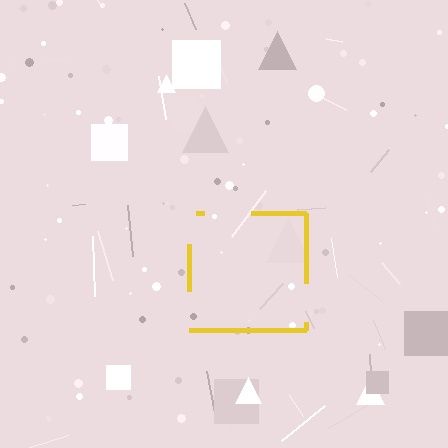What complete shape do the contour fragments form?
The contour fragments form a square.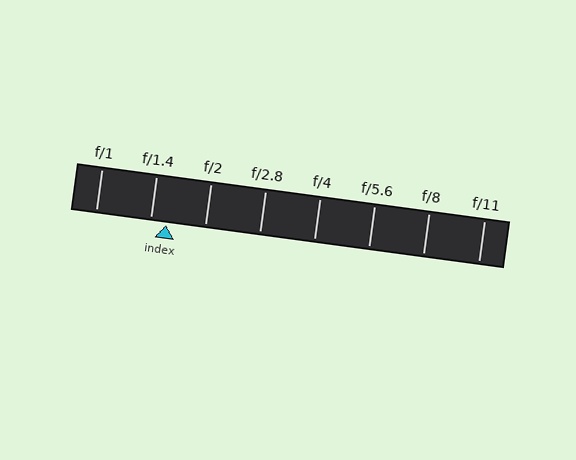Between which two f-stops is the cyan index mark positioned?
The index mark is between f/1.4 and f/2.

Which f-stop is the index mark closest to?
The index mark is closest to f/1.4.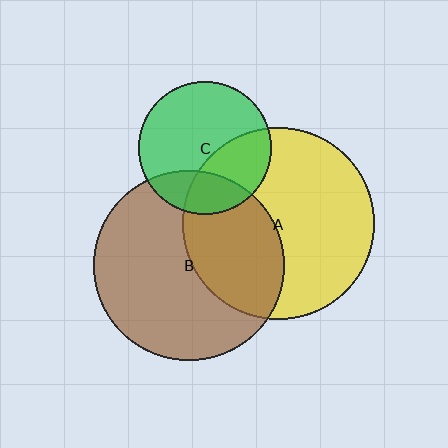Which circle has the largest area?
Circle A (yellow).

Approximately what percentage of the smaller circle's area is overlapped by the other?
Approximately 35%.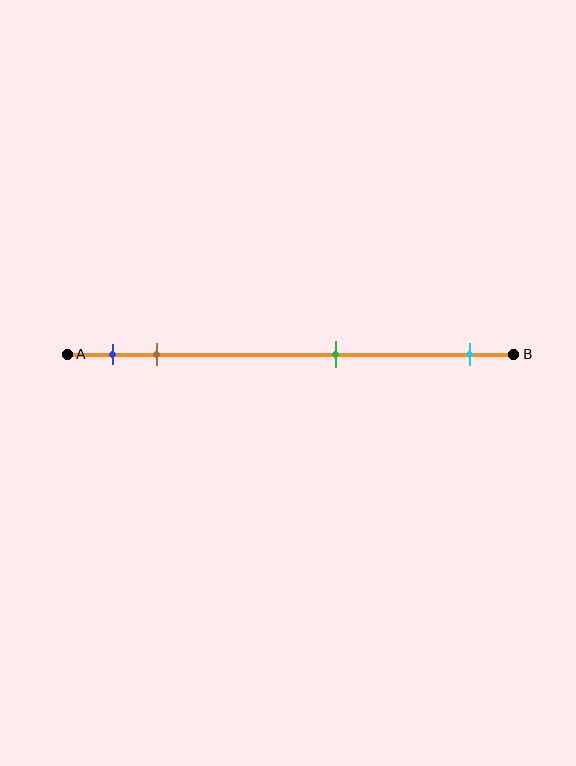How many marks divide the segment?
There are 4 marks dividing the segment.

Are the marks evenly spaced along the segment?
No, the marks are not evenly spaced.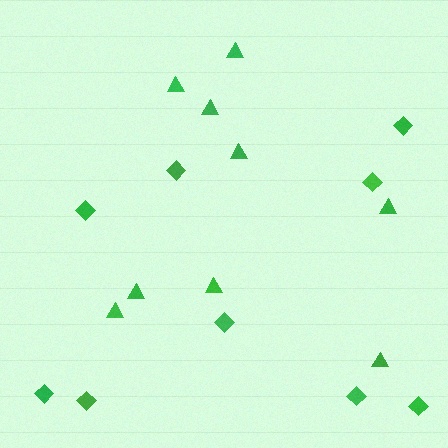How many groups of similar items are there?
There are 2 groups: one group of diamonds (9) and one group of triangles (9).